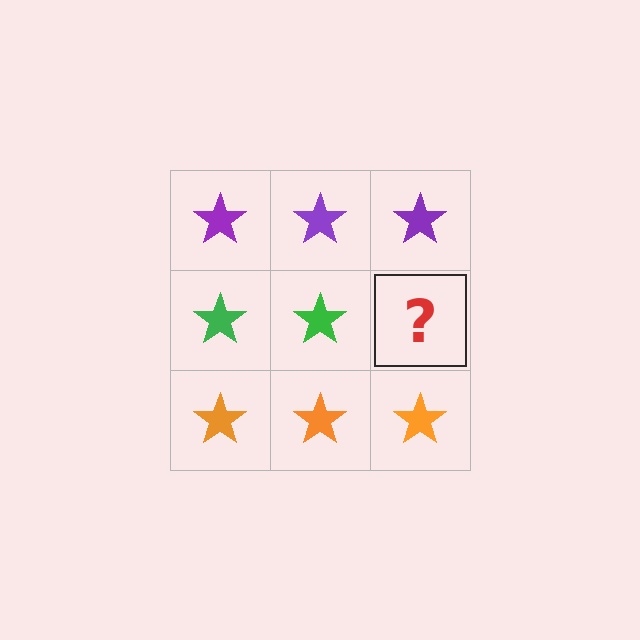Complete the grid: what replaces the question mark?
The question mark should be replaced with a green star.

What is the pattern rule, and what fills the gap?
The rule is that each row has a consistent color. The gap should be filled with a green star.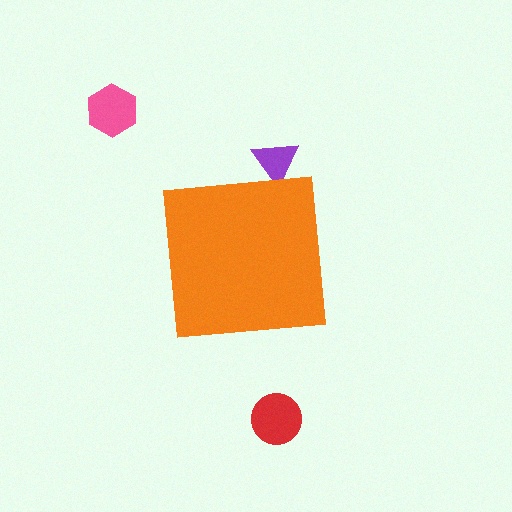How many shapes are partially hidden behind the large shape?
1 shape is partially hidden.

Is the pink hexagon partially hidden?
No, the pink hexagon is fully visible.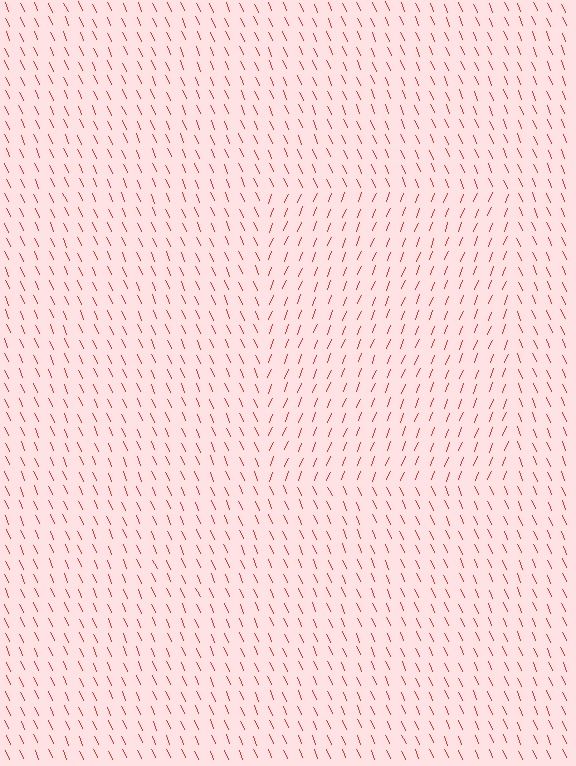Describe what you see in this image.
The image is filled with small red line segments. A rectangle region in the image has lines oriented differently from the surrounding lines, creating a visible texture boundary.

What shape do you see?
I see a rectangle.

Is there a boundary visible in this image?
Yes, there is a texture boundary formed by a change in line orientation.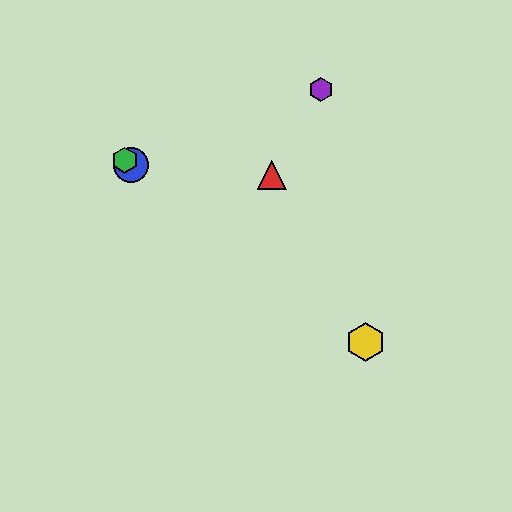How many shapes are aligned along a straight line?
3 shapes (the blue circle, the green hexagon, the yellow hexagon) are aligned along a straight line.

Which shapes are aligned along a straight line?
The blue circle, the green hexagon, the yellow hexagon are aligned along a straight line.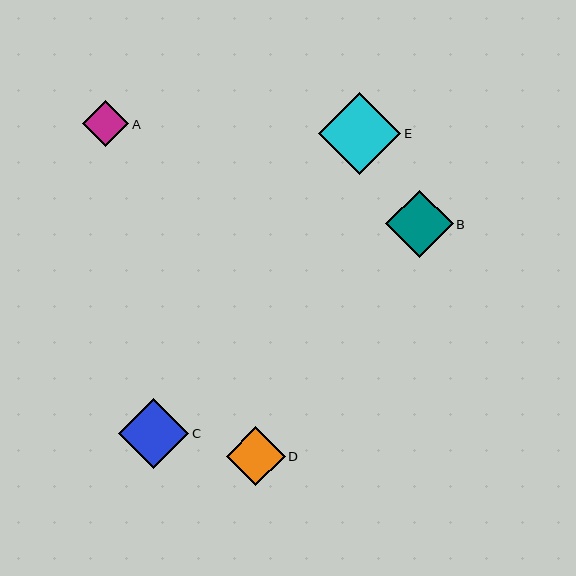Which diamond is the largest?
Diamond E is the largest with a size of approximately 82 pixels.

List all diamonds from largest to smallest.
From largest to smallest: E, C, B, D, A.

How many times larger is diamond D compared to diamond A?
Diamond D is approximately 1.3 times the size of diamond A.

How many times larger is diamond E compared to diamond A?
Diamond E is approximately 1.8 times the size of diamond A.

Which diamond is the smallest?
Diamond A is the smallest with a size of approximately 46 pixels.